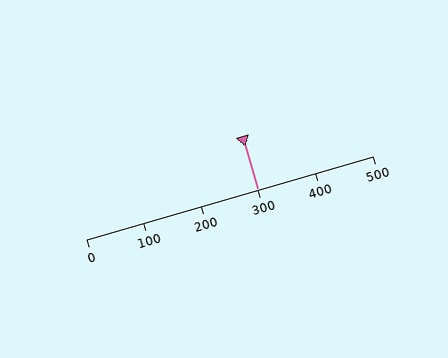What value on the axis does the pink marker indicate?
The marker indicates approximately 300.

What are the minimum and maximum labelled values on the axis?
The axis runs from 0 to 500.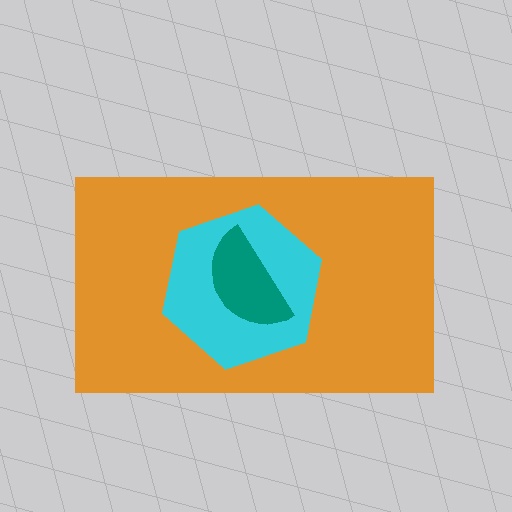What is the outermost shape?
The orange rectangle.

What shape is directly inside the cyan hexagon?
The teal semicircle.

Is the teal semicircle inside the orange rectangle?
Yes.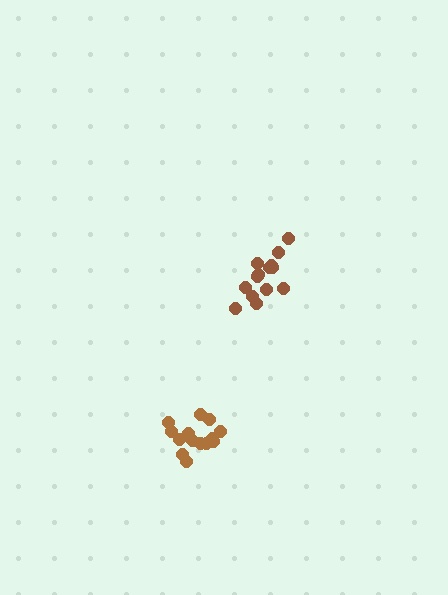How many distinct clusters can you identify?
There are 2 distinct clusters.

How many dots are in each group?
Group 1: 14 dots, Group 2: 14 dots (28 total).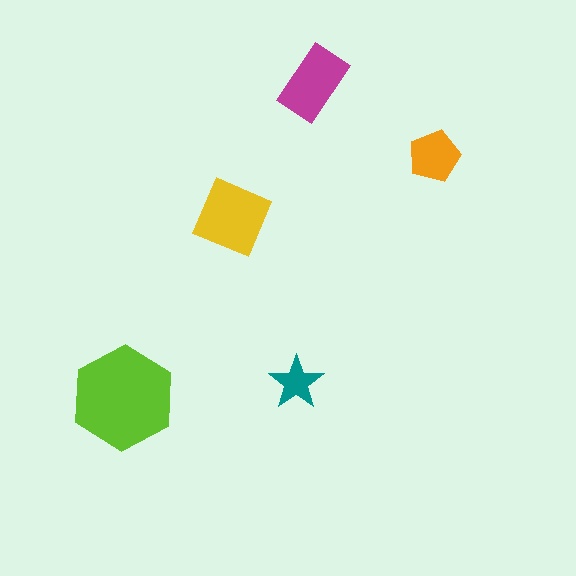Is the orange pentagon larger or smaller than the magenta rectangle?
Smaller.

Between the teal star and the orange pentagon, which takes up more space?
The orange pentagon.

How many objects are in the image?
There are 5 objects in the image.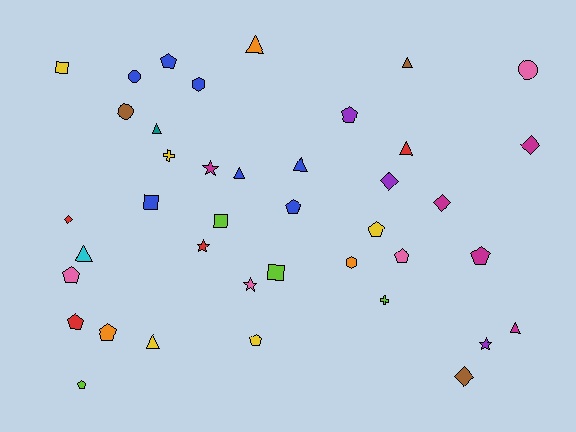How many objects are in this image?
There are 40 objects.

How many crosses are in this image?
There are 2 crosses.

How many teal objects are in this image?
There is 1 teal object.